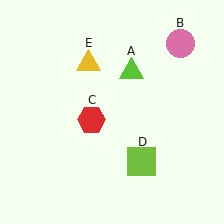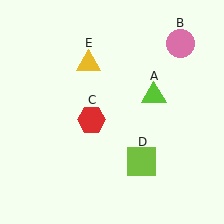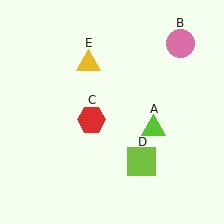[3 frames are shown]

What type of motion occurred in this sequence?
The lime triangle (object A) rotated clockwise around the center of the scene.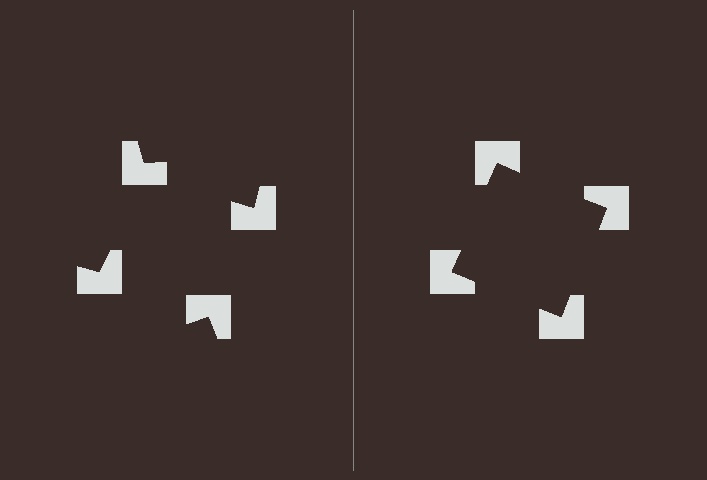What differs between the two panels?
The notched squares are positioned identically on both sides; only the wedge orientations differ. On the right they align to a square; on the left they are misaligned.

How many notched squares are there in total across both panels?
8 — 4 on each side.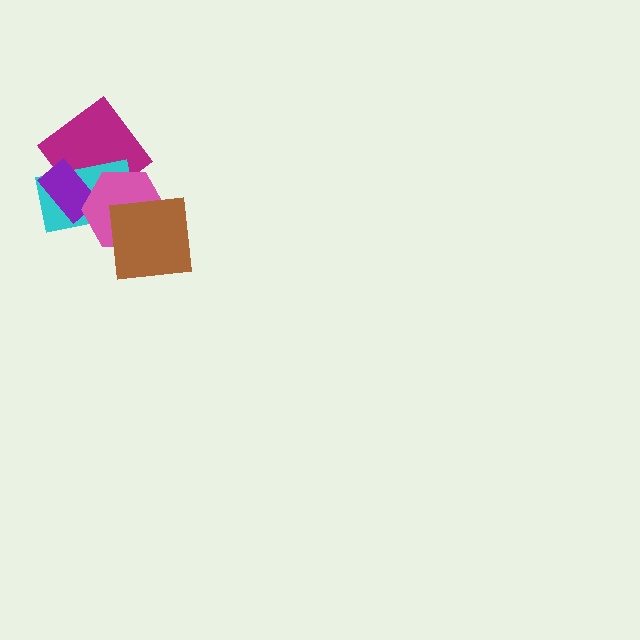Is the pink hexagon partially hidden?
Yes, it is partially covered by another shape.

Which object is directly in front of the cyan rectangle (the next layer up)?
The purple rectangle is directly in front of the cyan rectangle.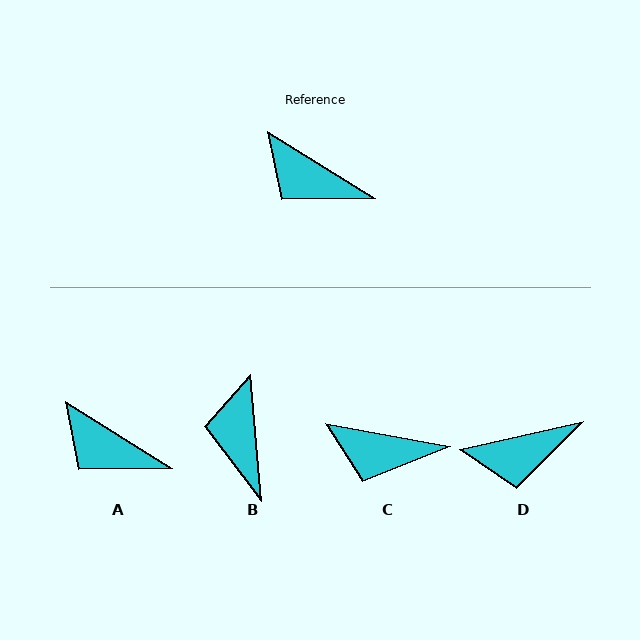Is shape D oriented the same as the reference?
No, it is off by about 44 degrees.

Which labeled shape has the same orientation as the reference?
A.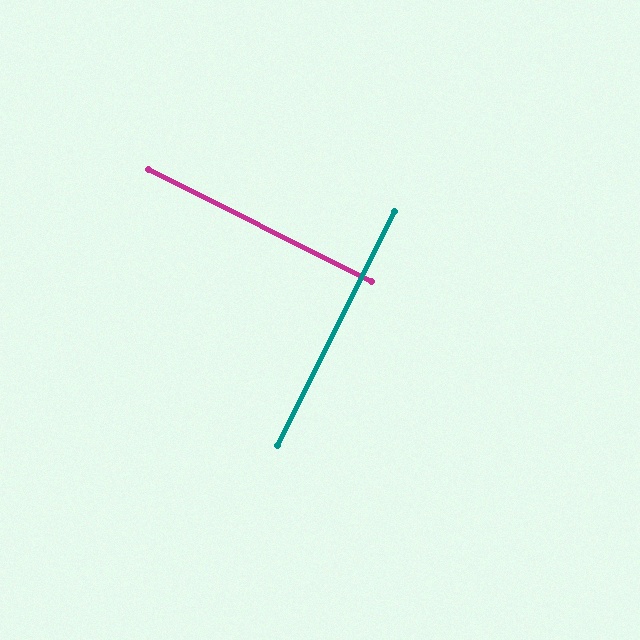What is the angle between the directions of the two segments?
Approximately 90 degrees.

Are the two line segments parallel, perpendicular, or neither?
Perpendicular — they meet at approximately 90°.